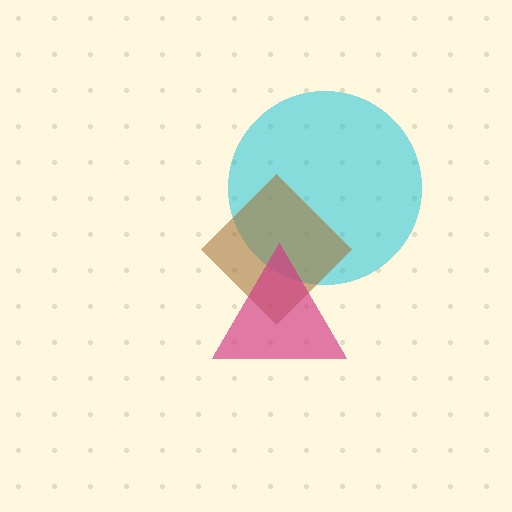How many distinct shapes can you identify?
There are 3 distinct shapes: a cyan circle, a brown diamond, a magenta triangle.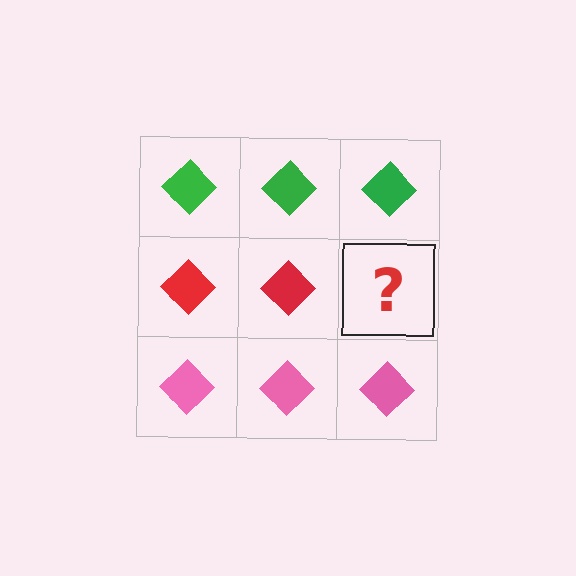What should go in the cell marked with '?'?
The missing cell should contain a red diamond.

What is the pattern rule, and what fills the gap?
The rule is that each row has a consistent color. The gap should be filled with a red diamond.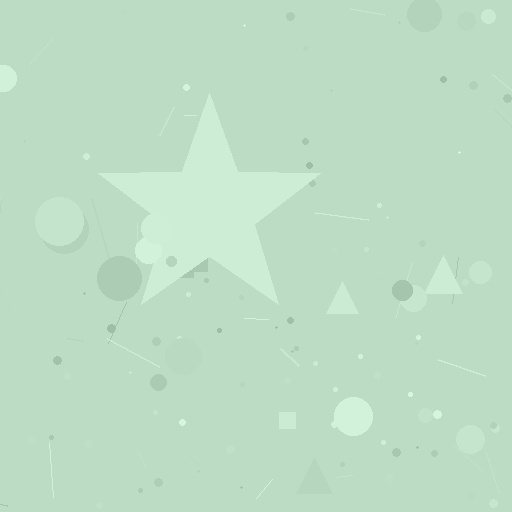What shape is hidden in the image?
A star is hidden in the image.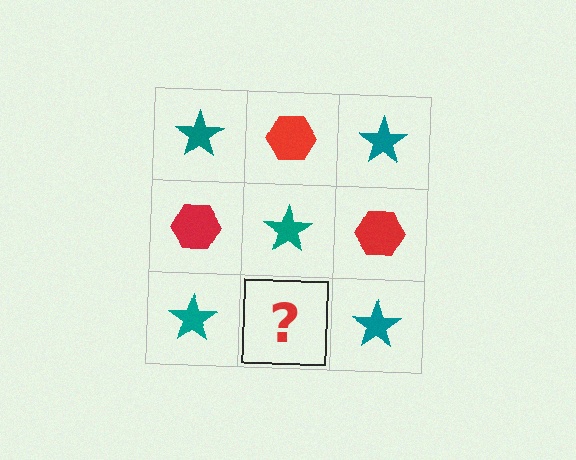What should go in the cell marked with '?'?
The missing cell should contain a red hexagon.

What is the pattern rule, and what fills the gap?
The rule is that it alternates teal star and red hexagon in a checkerboard pattern. The gap should be filled with a red hexagon.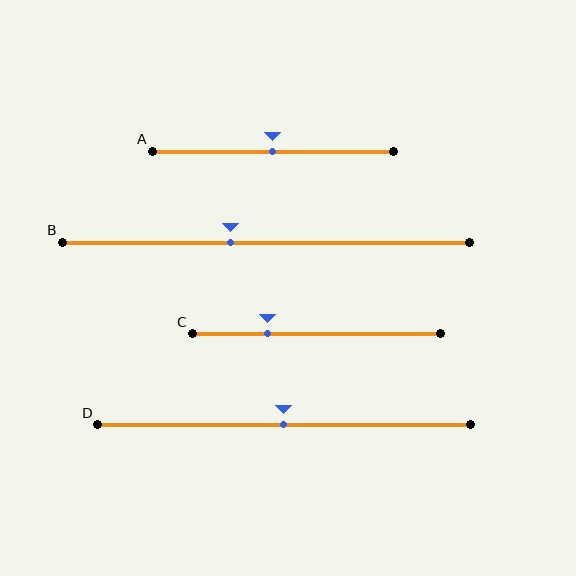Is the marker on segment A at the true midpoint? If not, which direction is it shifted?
Yes, the marker on segment A is at the true midpoint.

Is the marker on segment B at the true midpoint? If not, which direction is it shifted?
No, the marker on segment B is shifted to the left by about 9% of the segment length.